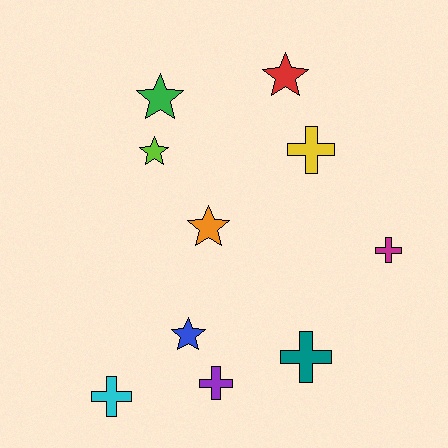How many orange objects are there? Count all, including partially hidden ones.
There is 1 orange object.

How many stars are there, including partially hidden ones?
There are 5 stars.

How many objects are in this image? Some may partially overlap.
There are 10 objects.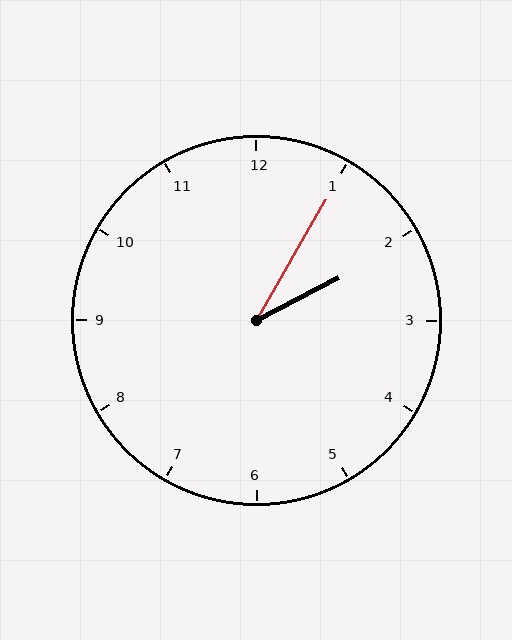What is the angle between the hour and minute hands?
Approximately 32 degrees.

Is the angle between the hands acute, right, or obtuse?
It is acute.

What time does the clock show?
2:05.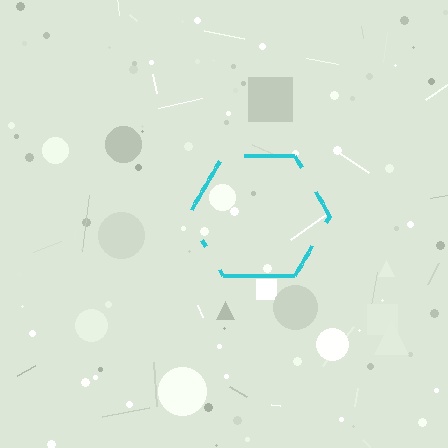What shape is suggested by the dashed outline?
The dashed outline suggests a hexagon.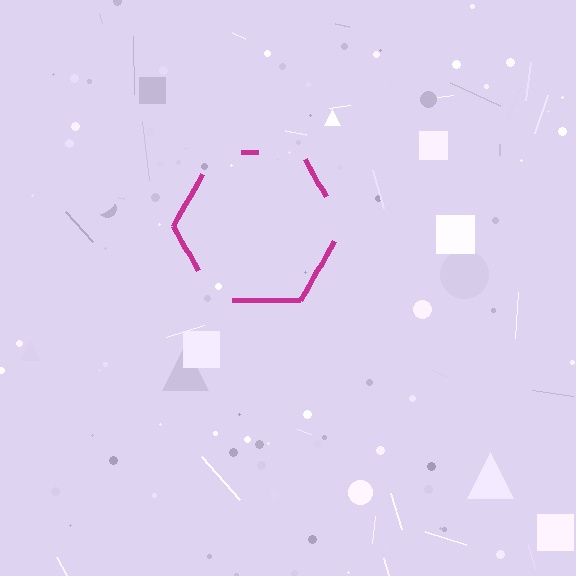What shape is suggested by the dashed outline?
The dashed outline suggests a hexagon.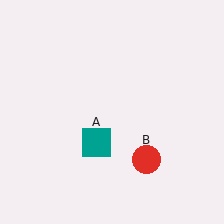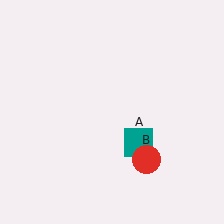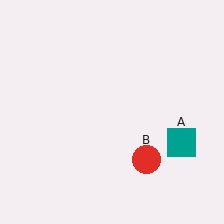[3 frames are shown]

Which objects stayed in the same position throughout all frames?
Red circle (object B) remained stationary.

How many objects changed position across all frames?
1 object changed position: teal square (object A).